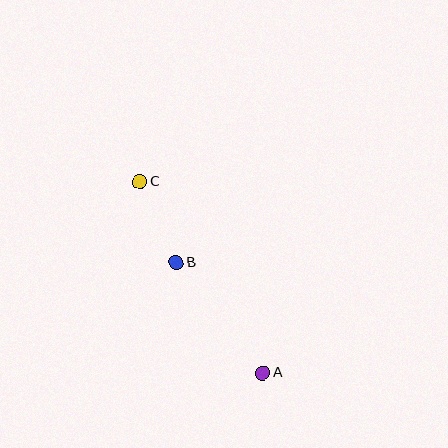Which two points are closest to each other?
Points B and C are closest to each other.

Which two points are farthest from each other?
Points A and C are farthest from each other.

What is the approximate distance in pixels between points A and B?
The distance between A and B is approximately 140 pixels.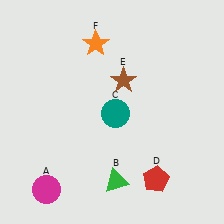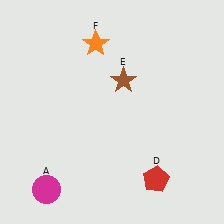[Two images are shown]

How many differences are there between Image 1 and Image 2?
There are 2 differences between the two images.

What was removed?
The teal circle (C), the green triangle (B) were removed in Image 2.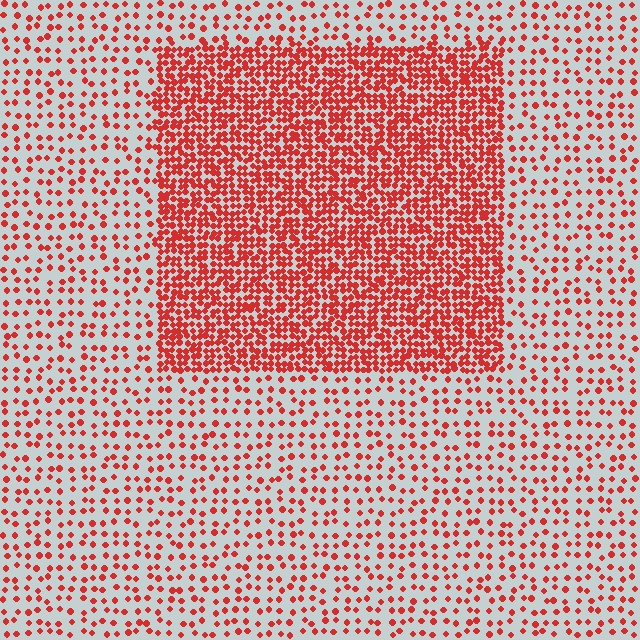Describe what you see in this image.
The image contains small red elements arranged at two different densities. A rectangle-shaped region is visible where the elements are more densely packed than the surrounding area.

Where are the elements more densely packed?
The elements are more densely packed inside the rectangle boundary.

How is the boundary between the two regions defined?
The boundary is defined by a change in element density (approximately 2.8x ratio). All elements are the same color, size, and shape.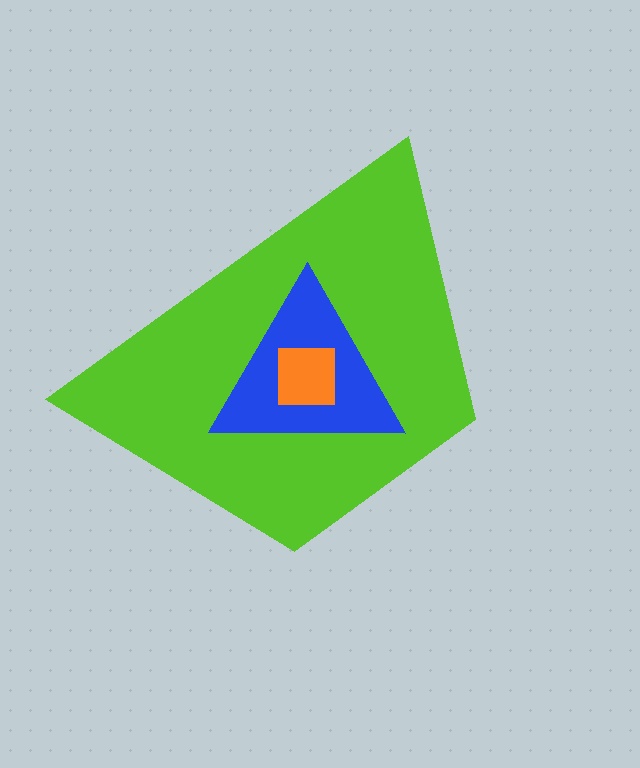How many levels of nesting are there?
3.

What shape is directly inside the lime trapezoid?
The blue triangle.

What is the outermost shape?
The lime trapezoid.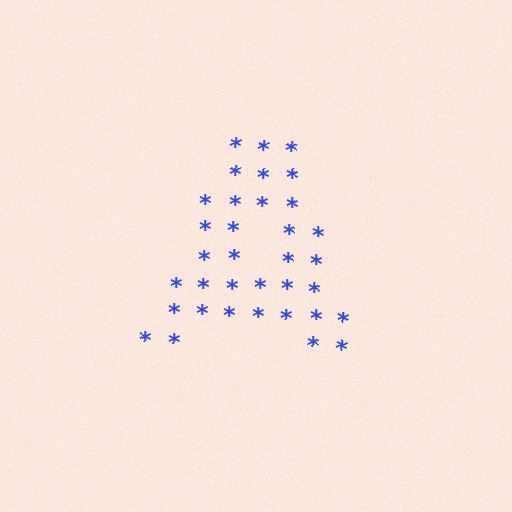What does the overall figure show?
The overall figure shows the letter A.